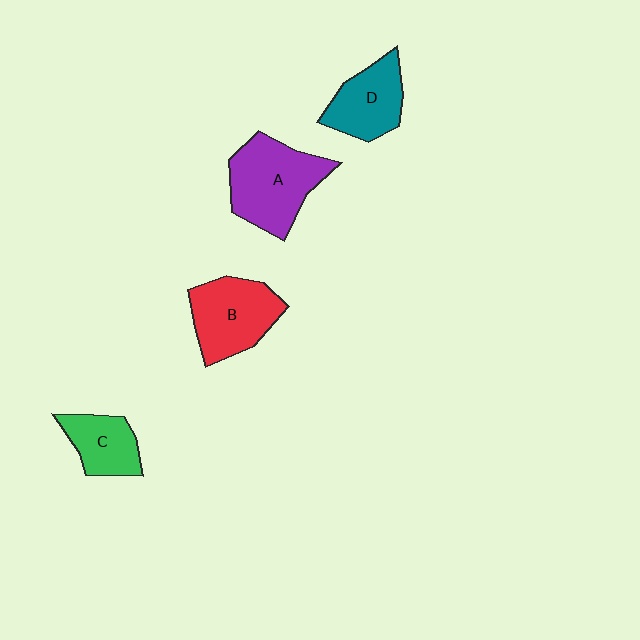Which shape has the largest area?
Shape A (purple).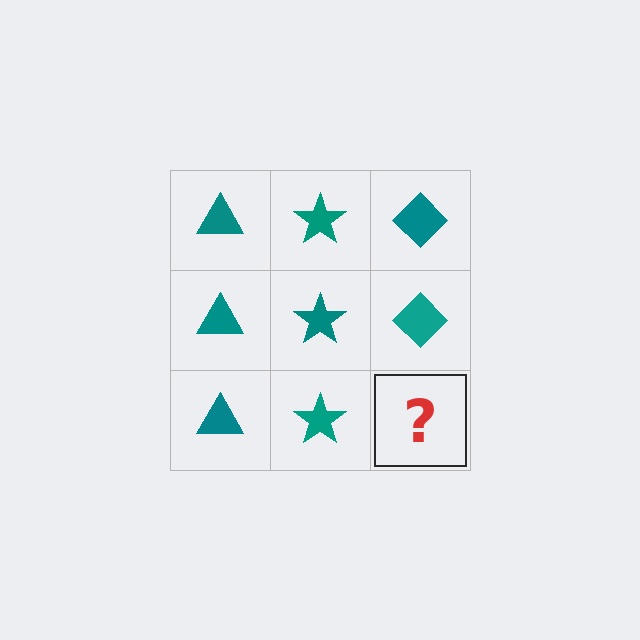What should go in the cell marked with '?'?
The missing cell should contain a teal diamond.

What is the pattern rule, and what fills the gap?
The rule is that each column has a consistent shape. The gap should be filled with a teal diamond.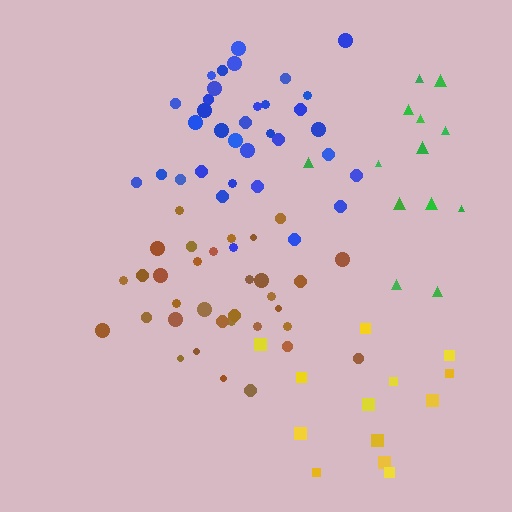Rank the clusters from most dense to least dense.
blue, brown, yellow, green.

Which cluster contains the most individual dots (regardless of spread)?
Blue (35).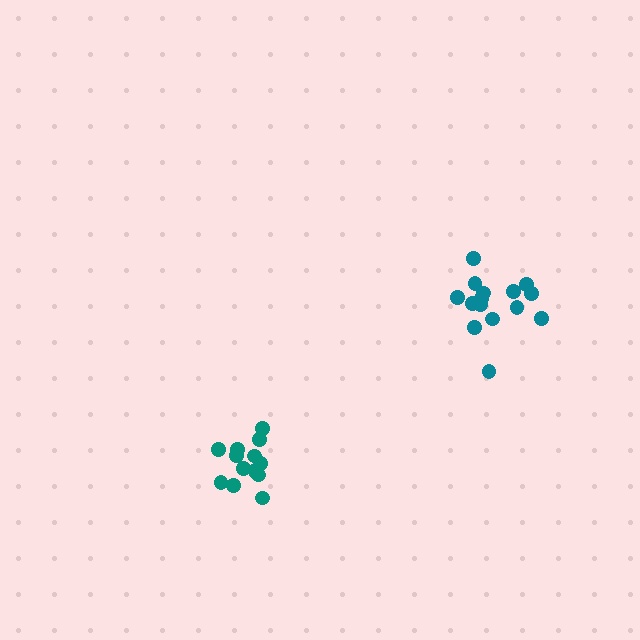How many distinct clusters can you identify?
There are 2 distinct clusters.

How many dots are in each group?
Group 1: 14 dots, Group 2: 15 dots (29 total).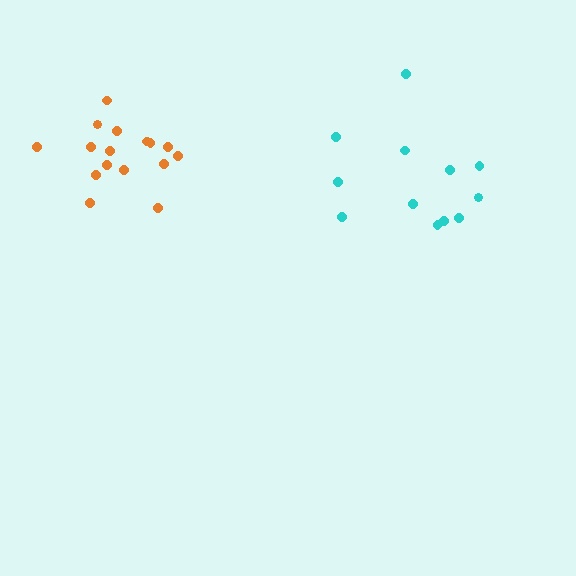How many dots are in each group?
Group 1: 16 dots, Group 2: 12 dots (28 total).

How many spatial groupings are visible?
There are 2 spatial groupings.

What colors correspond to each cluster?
The clusters are colored: orange, cyan.